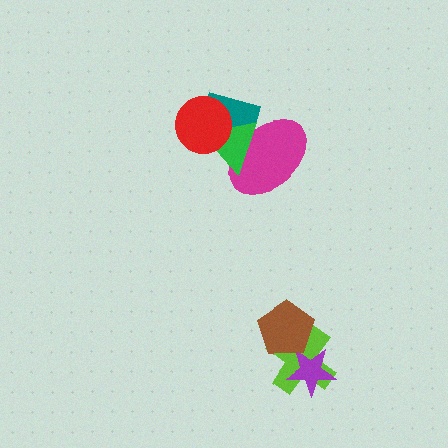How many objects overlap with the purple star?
2 objects overlap with the purple star.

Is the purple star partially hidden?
Yes, it is partially covered by another shape.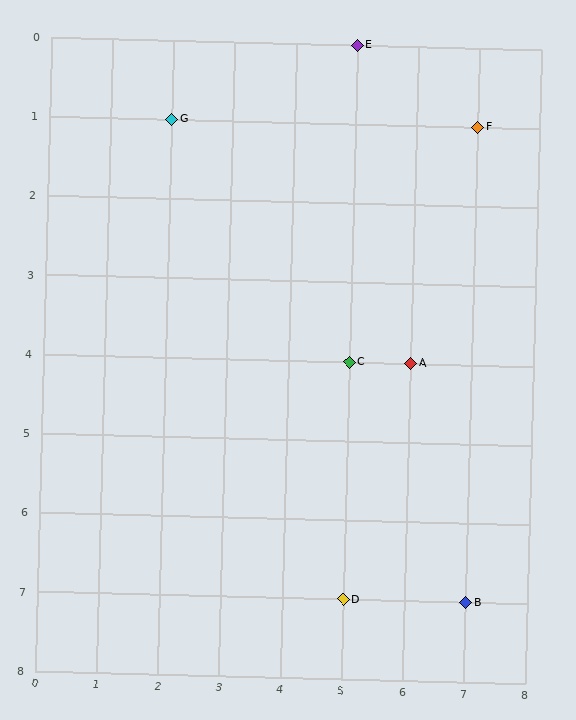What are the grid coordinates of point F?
Point F is at grid coordinates (7, 1).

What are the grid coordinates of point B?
Point B is at grid coordinates (7, 7).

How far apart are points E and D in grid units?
Points E and D are 7 rows apart.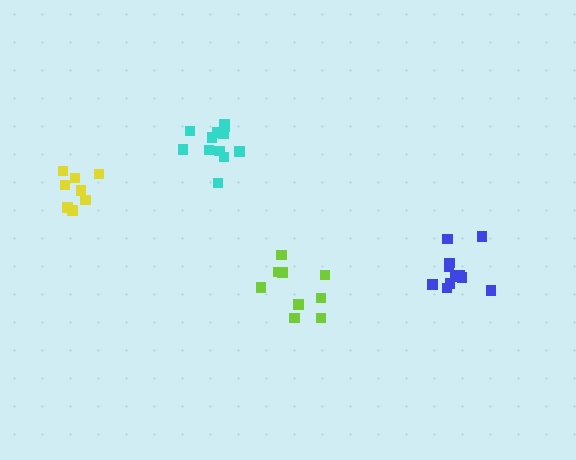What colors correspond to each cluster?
The clusters are colored: blue, lime, cyan, yellow.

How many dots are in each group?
Group 1: 12 dots, Group 2: 9 dots, Group 3: 12 dots, Group 4: 8 dots (41 total).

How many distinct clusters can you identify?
There are 4 distinct clusters.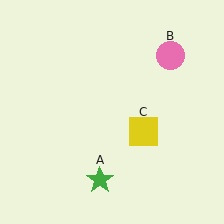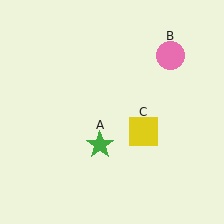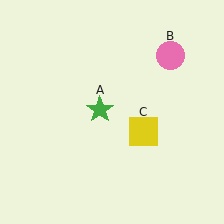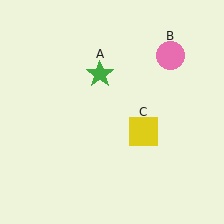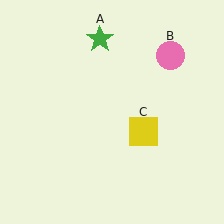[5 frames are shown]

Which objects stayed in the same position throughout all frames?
Pink circle (object B) and yellow square (object C) remained stationary.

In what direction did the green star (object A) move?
The green star (object A) moved up.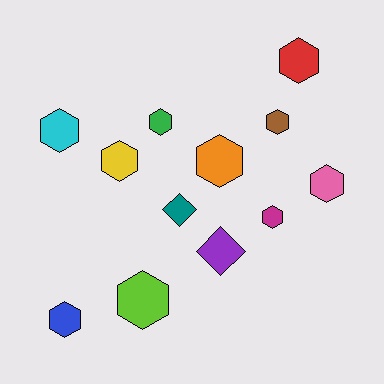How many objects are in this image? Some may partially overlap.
There are 12 objects.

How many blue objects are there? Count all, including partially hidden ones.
There is 1 blue object.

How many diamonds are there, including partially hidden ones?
There are 2 diamonds.